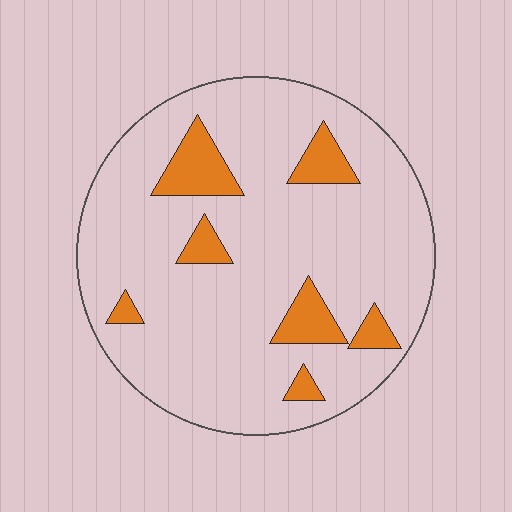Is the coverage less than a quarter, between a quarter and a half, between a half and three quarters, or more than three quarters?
Less than a quarter.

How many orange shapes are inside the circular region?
7.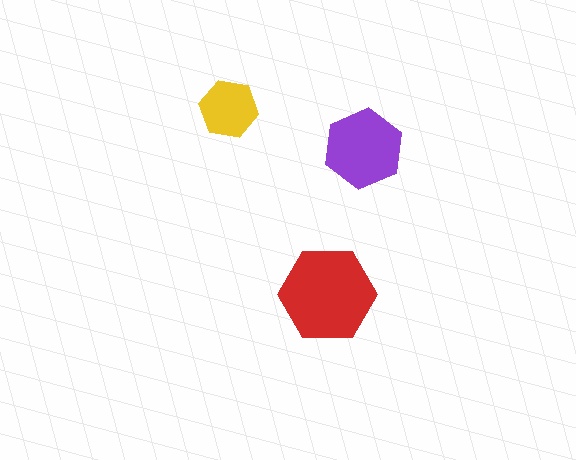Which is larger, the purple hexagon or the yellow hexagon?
The purple one.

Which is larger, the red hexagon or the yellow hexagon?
The red one.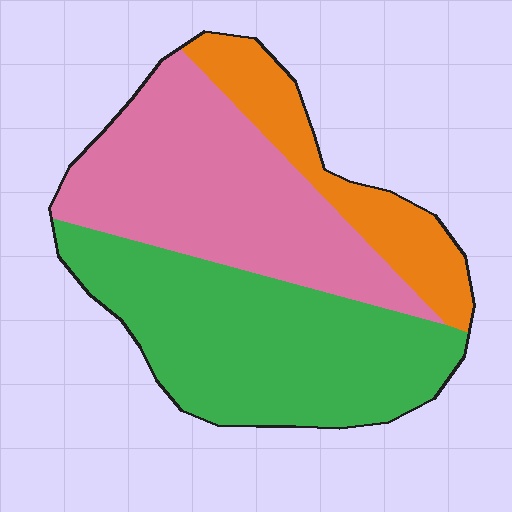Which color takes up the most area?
Green, at roughly 45%.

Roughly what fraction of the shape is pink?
Pink takes up between a third and a half of the shape.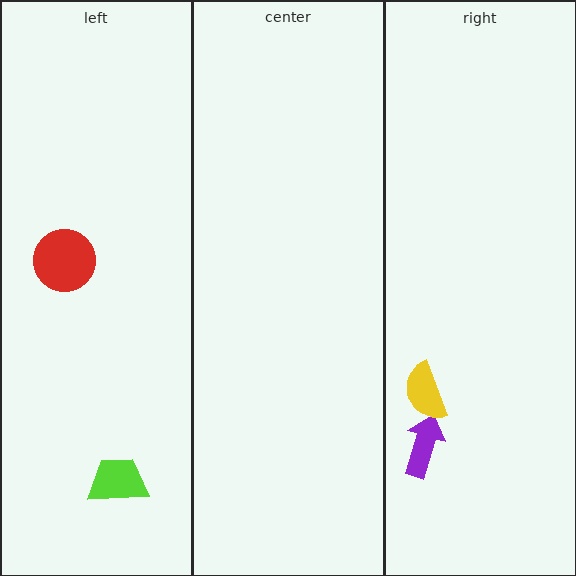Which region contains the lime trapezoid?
The left region.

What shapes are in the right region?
The purple arrow, the yellow semicircle.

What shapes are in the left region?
The lime trapezoid, the red circle.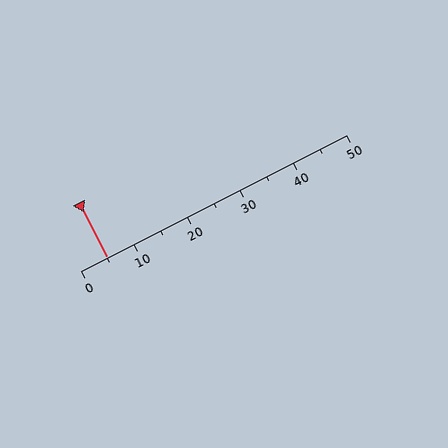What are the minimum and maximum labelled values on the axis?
The axis runs from 0 to 50.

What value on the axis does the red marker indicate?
The marker indicates approximately 5.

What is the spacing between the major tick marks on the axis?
The major ticks are spaced 10 apart.